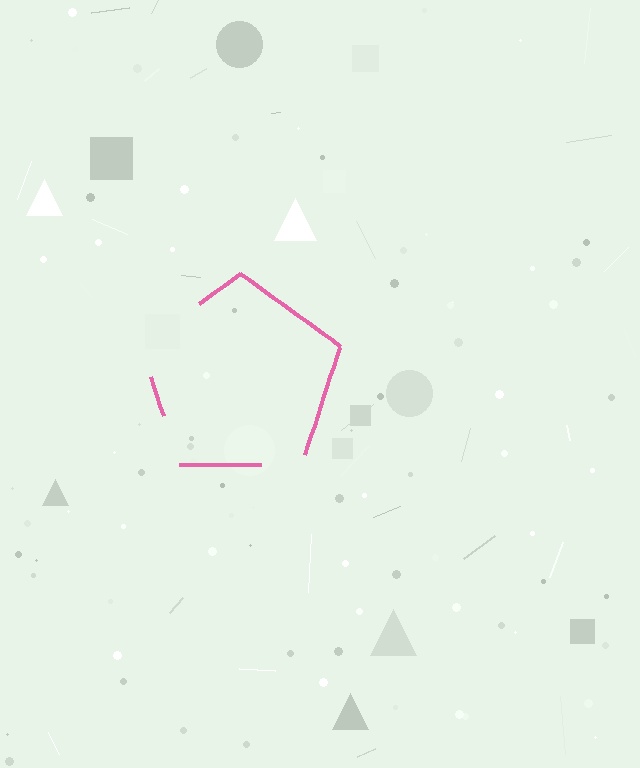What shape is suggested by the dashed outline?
The dashed outline suggests a pentagon.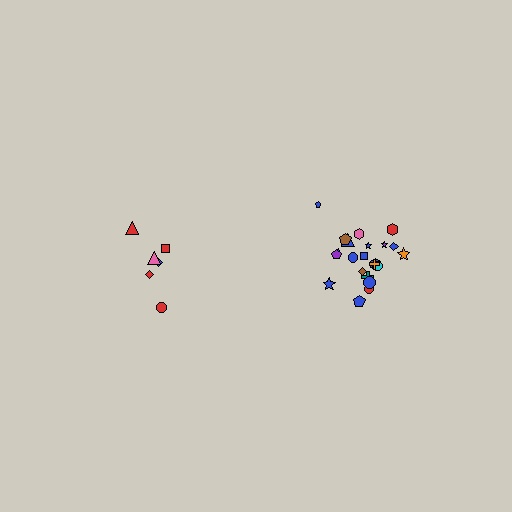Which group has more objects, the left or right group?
The right group.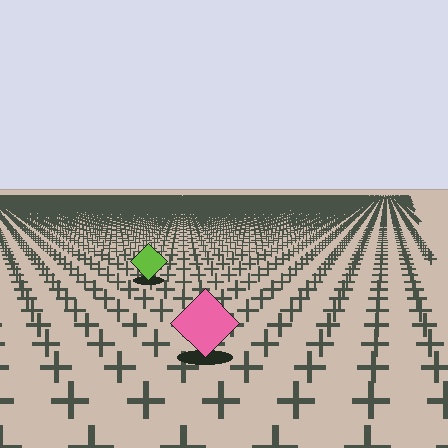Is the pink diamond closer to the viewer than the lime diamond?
Yes. The pink diamond is closer — you can tell from the texture gradient: the ground texture is coarser near it.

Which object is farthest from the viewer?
The lime diamond is farthest from the viewer. It appears smaller and the ground texture around it is denser.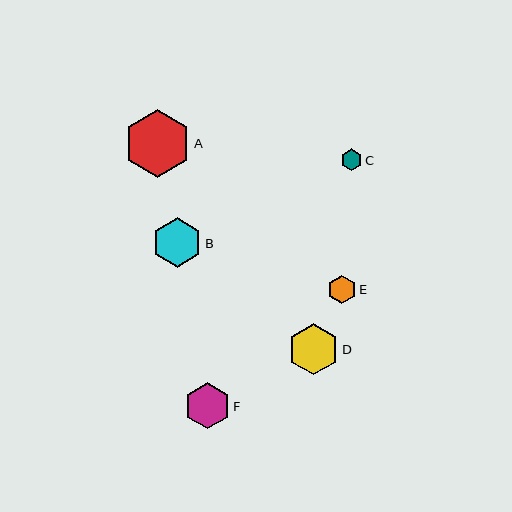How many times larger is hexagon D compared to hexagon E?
Hexagon D is approximately 1.8 times the size of hexagon E.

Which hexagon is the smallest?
Hexagon C is the smallest with a size of approximately 22 pixels.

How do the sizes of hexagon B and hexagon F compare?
Hexagon B and hexagon F are approximately the same size.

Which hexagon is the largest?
Hexagon A is the largest with a size of approximately 68 pixels.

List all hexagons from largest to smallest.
From largest to smallest: A, D, B, F, E, C.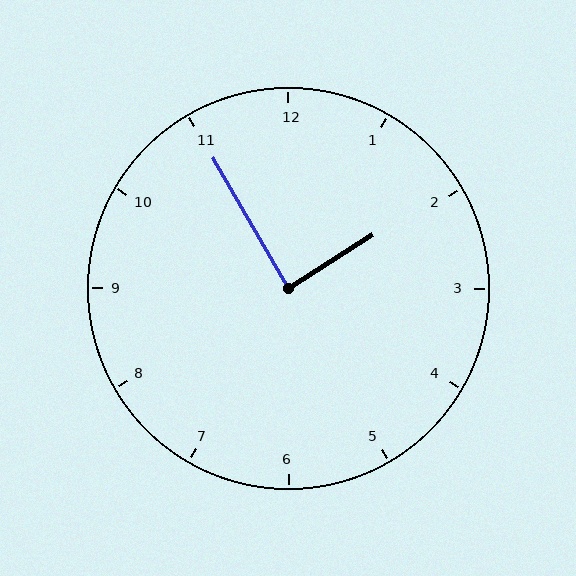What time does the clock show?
1:55.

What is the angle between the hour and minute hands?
Approximately 88 degrees.